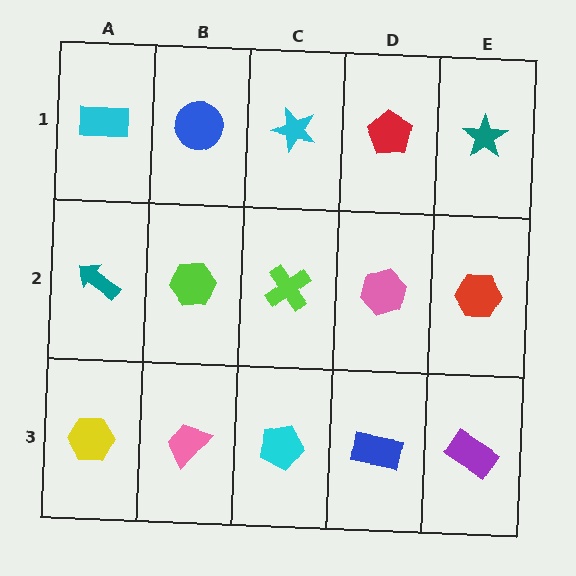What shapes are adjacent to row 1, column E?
A red hexagon (row 2, column E), a red pentagon (row 1, column D).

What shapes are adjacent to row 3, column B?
A lime hexagon (row 2, column B), a yellow hexagon (row 3, column A), a cyan pentagon (row 3, column C).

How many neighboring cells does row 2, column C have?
4.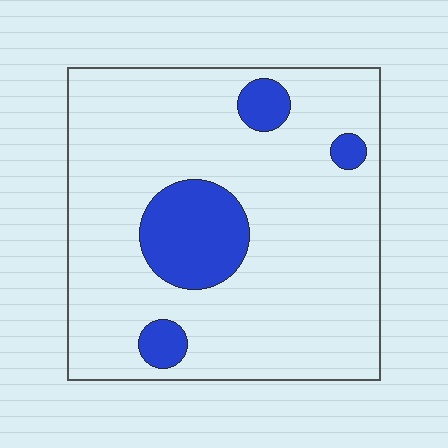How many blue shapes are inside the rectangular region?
4.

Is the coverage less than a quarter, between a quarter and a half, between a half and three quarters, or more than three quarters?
Less than a quarter.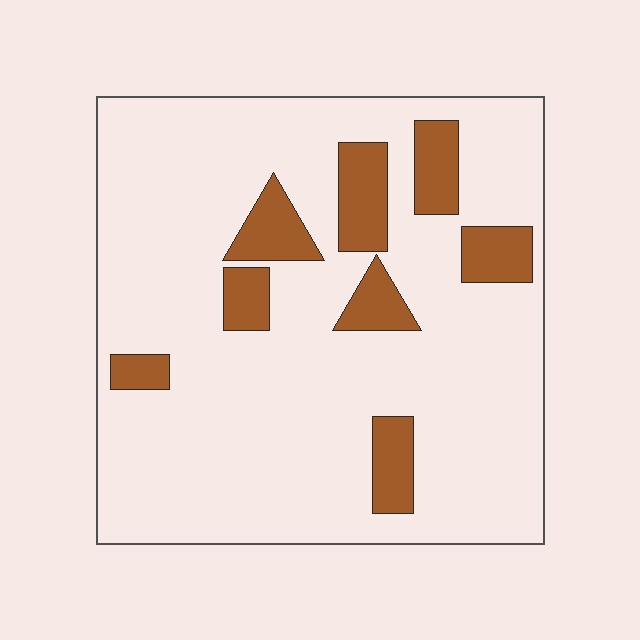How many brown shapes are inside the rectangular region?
8.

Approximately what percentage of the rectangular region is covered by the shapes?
Approximately 15%.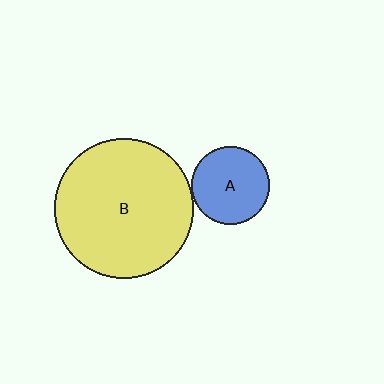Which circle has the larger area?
Circle B (yellow).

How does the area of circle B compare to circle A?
Approximately 3.2 times.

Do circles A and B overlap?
Yes.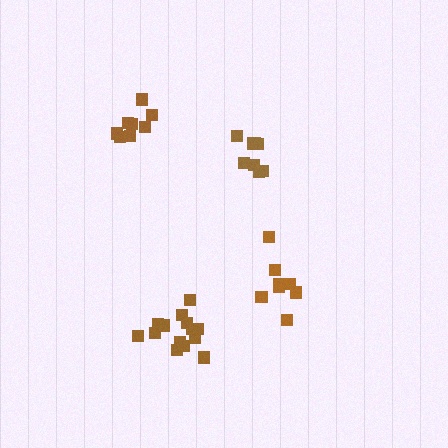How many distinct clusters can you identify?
There are 4 distinct clusters.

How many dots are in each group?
Group 1: 8 dots, Group 2: 8 dots, Group 3: 14 dots, Group 4: 8 dots (38 total).